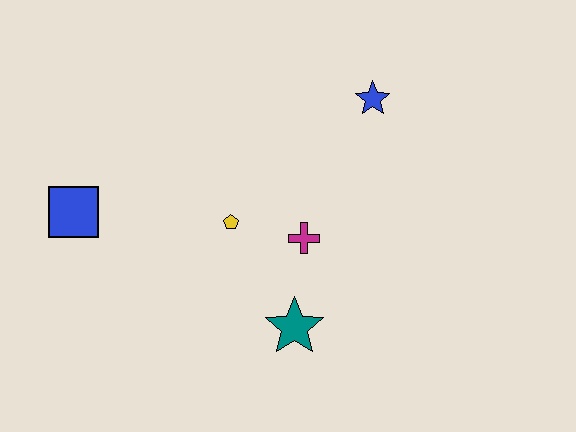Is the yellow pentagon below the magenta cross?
No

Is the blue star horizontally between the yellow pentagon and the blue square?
No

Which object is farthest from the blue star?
The blue square is farthest from the blue star.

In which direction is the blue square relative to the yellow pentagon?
The blue square is to the left of the yellow pentagon.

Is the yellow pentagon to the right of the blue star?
No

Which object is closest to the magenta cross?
The yellow pentagon is closest to the magenta cross.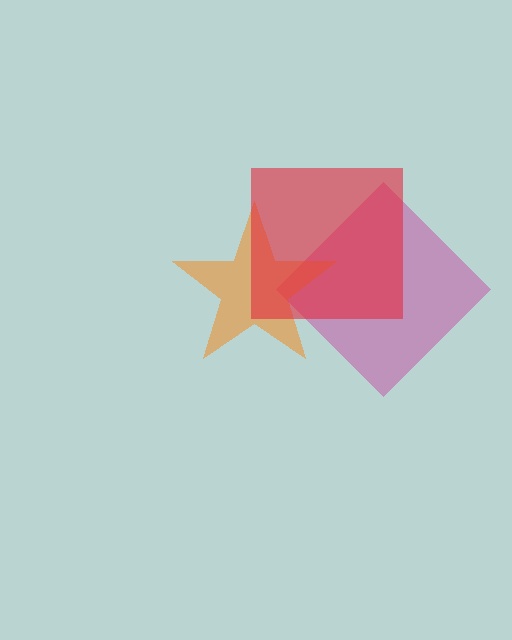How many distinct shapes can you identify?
There are 3 distinct shapes: a magenta diamond, an orange star, a red square.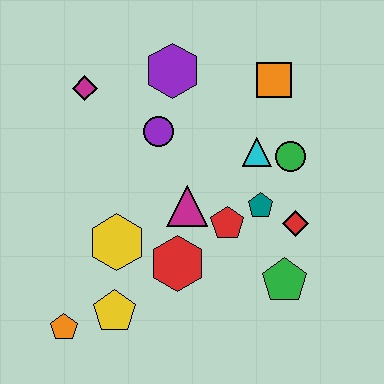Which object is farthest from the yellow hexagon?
The orange square is farthest from the yellow hexagon.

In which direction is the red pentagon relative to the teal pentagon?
The red pentagon is to the left of the teal pentagon.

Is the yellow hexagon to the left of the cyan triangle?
Yes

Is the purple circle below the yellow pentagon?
No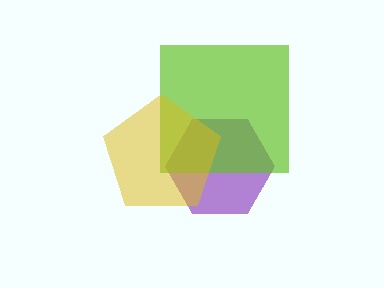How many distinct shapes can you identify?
There are 3 distinct shapes: a purple hexagon, a lime square, a yellow pentagon.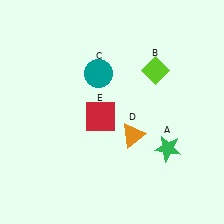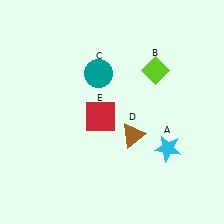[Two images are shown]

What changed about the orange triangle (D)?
In Image 1, D is orange. In Image 2, it changed to brown.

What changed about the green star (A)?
In Image 1, A is green. In Image 2, it changed to cyan.